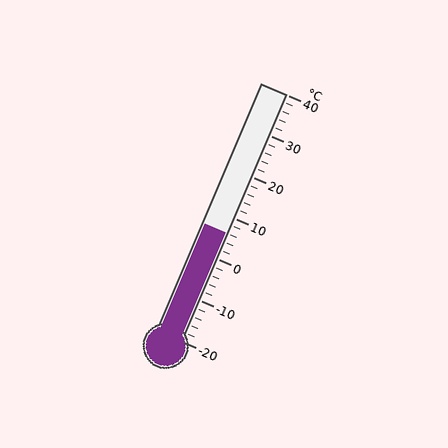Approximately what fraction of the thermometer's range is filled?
The thermometer is filled to approximately 45% of its range.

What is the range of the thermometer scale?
The thermometer scale ranges from -20°C to 40°C.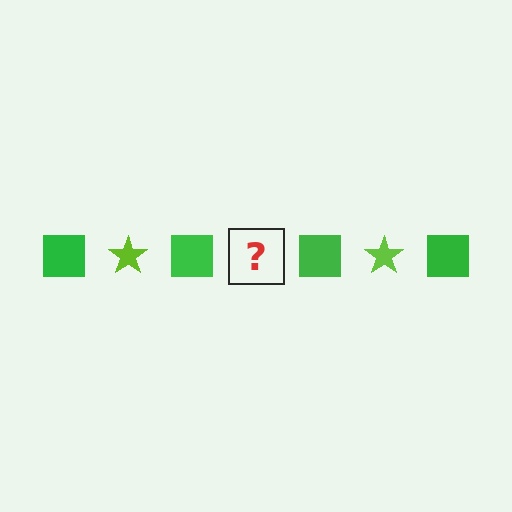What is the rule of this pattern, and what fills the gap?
The rule is that the pattern alternates between green square and lime star. The gap should be filled with a lime star.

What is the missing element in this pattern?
The missing element is a lime star.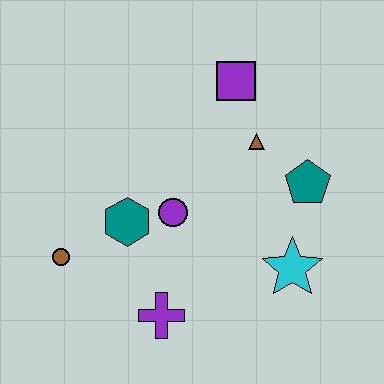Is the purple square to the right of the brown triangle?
No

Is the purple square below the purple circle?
No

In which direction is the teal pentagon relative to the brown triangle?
The teal pentagon is to the right of the brown triangle.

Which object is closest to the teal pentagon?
The brown triangle is closest to the teal pentagon.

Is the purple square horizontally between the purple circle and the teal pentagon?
Yes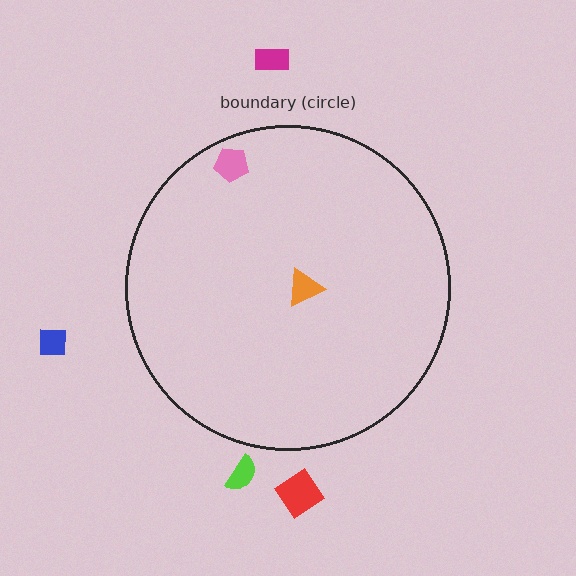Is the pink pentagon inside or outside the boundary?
Inside.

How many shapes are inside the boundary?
2 inside, 4 outside.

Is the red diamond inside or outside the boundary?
Outside.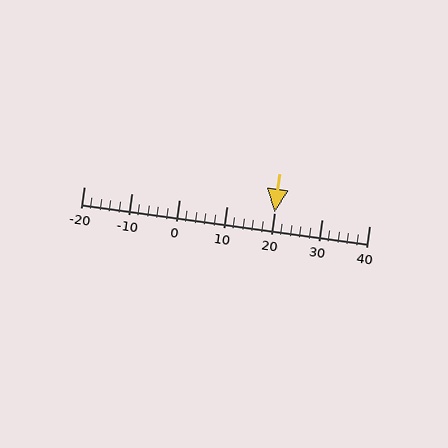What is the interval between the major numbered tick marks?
The major tick marks are spaced 10 units apart.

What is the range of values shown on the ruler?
The ruler shows values from -20 to 40.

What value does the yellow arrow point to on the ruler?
The yellow arrow points to approximately 20.